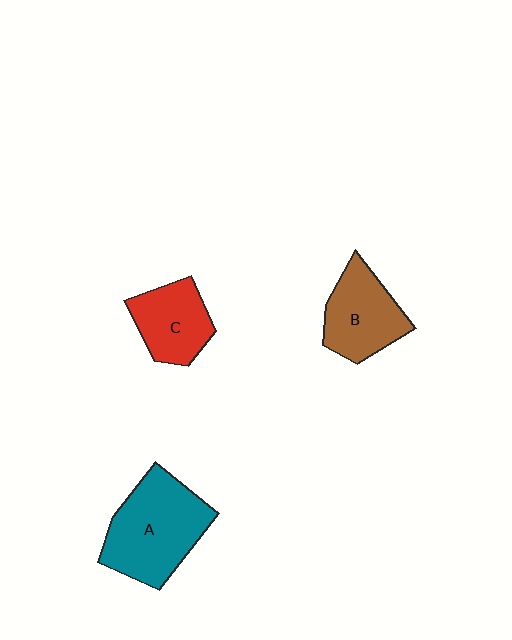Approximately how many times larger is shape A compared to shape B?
Approximately 1.4 times.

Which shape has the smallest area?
Shape C (red).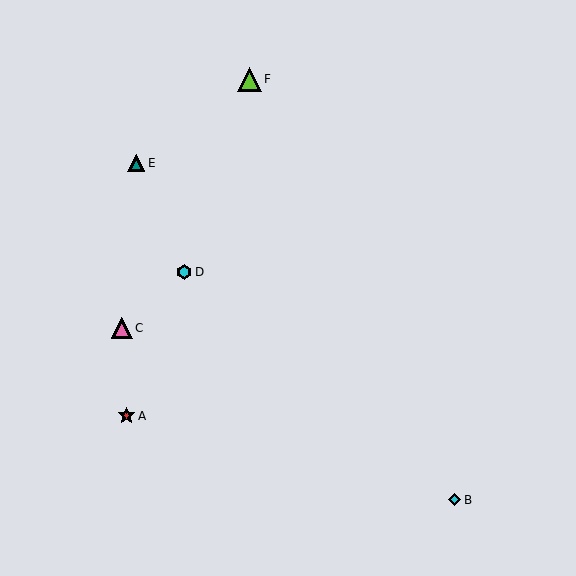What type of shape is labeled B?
Shape B is a cyan diamond.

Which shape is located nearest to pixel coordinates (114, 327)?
The pink triangle (labeled C) at (122, 328) is nearest to that location.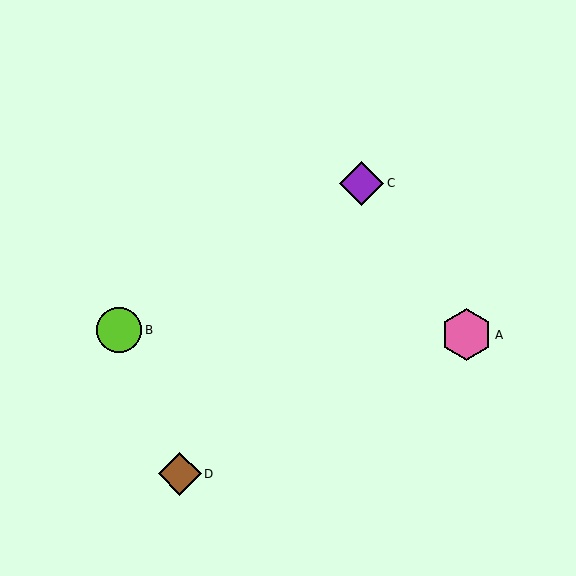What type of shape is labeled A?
Shape A is a pink hexagon.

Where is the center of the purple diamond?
The center of the purple diamond is at (361, 183).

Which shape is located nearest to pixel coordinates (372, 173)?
The purple diamond (labeled C) at (361, 183) is nearest to that location.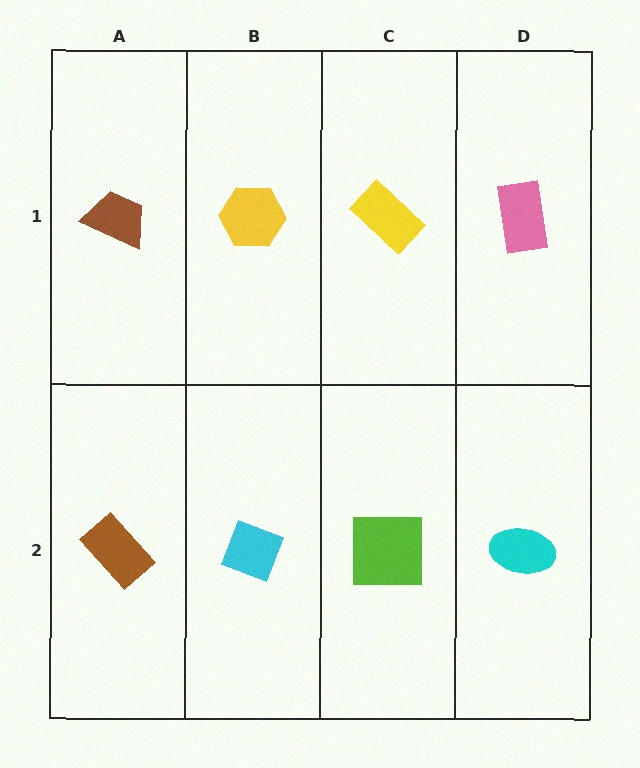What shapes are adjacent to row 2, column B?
A yellow hexagon (row 1, column B), a brown rectangle (row 2, column A), a lime square (row 2, column C).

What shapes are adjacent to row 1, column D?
A cyan ellipse (row 2, column D), a yellow rectangle (row 1, column C).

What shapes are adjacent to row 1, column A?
A brown rectangle (row 2, column A), a yellow hexagon (row 1, column B).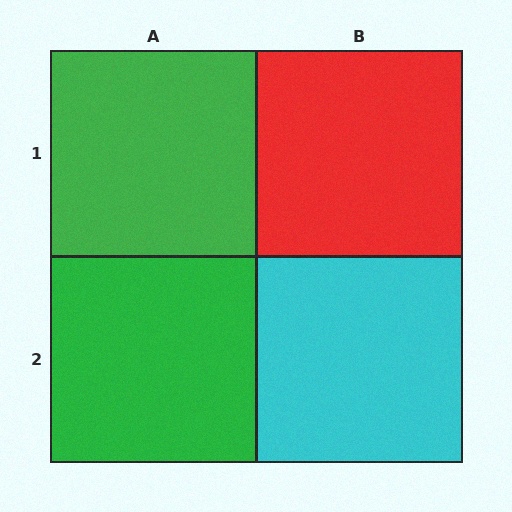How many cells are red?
1 cell is red.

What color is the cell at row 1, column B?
Red.